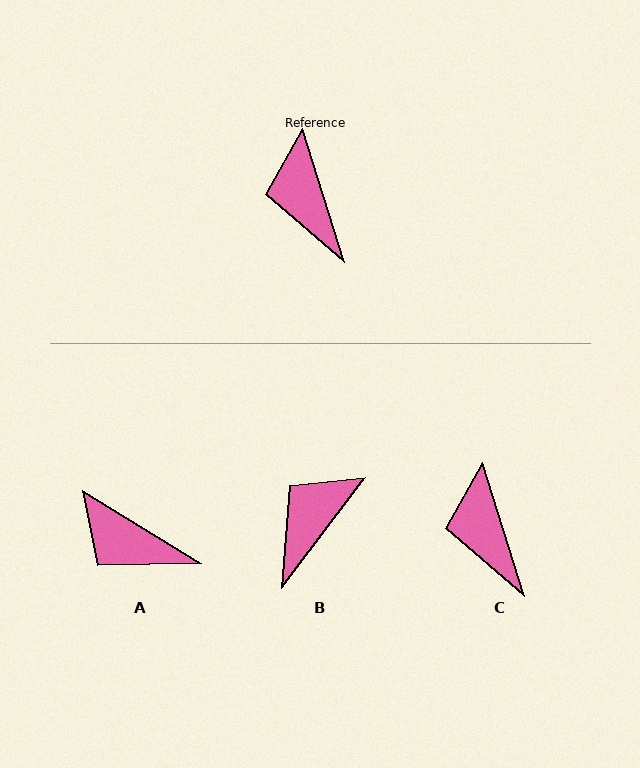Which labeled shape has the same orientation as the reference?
C.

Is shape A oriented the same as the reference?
No, it is off by about 41 degrees.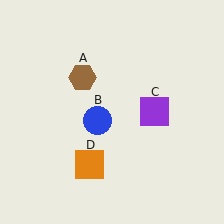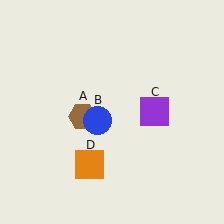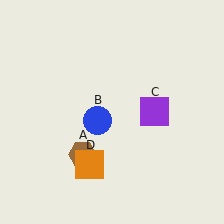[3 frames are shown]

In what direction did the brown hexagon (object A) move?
The brown hexagon (object A) moved down.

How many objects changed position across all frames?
1 object changed position: brown hexagon (object A).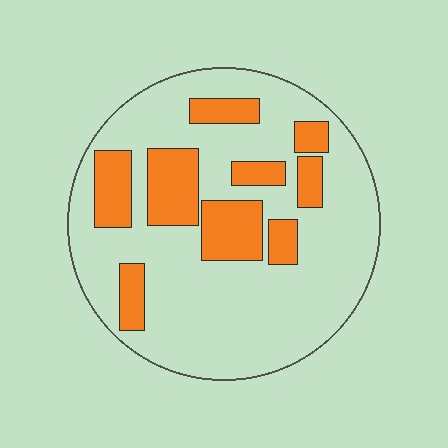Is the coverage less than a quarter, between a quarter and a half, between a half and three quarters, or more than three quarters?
Between a quarter and a half.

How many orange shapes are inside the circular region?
9.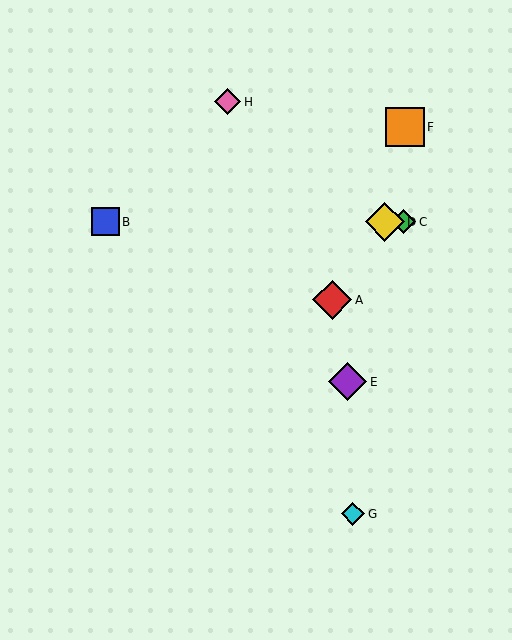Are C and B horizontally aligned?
Yes, both are at y≈222.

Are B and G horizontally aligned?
No, B is at y≈222 and G is at y≈514.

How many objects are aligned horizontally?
3 objects (B, C, D) are aligned horizontally.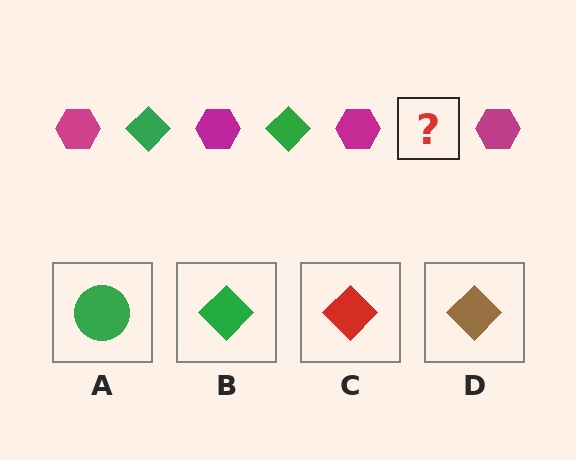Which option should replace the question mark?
Option B.